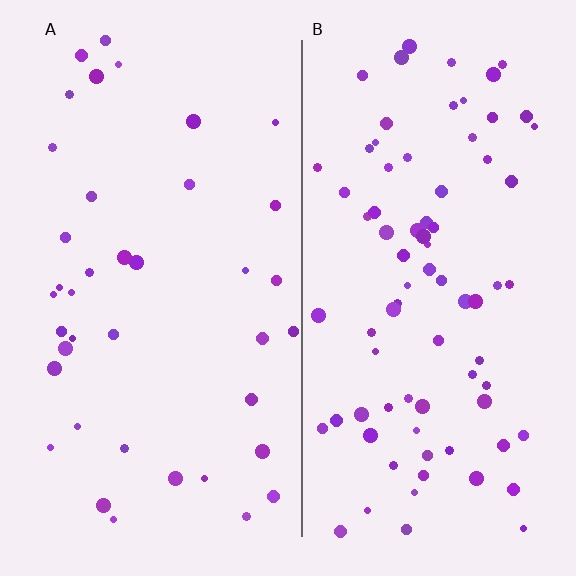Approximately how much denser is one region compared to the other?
Approximately 2.1× — region B over region A.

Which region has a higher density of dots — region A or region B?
B (the right).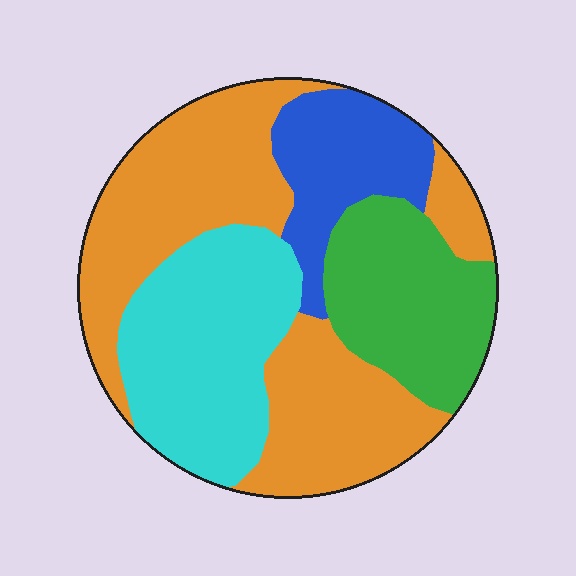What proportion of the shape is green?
Green takes up less than a quarter of the shape.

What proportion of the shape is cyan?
Cyan covers roughly 25% of the shape.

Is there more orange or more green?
Orange.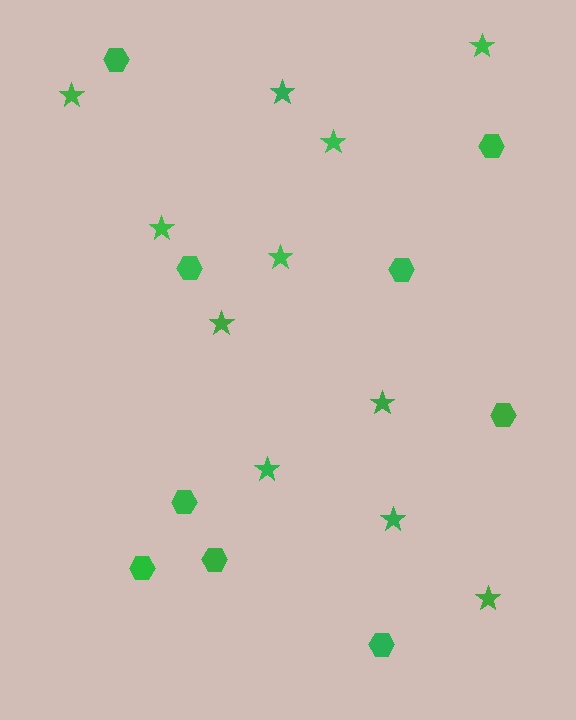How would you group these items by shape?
There are 2 groups: one group of stars (11) and one group of hexagons (9).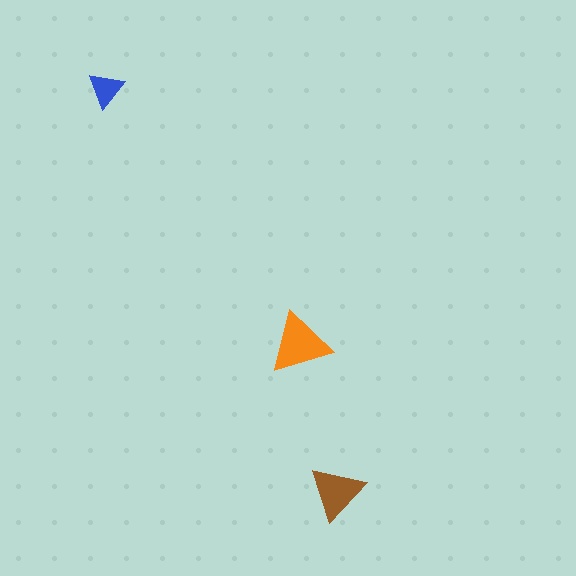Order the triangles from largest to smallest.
the orange one, the brown one, the blue one.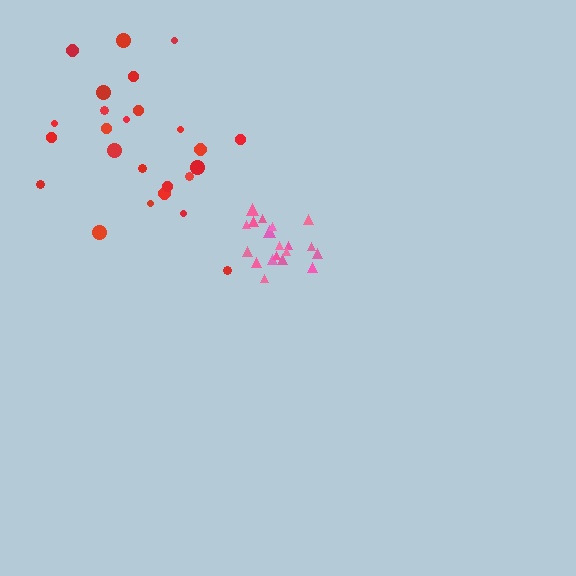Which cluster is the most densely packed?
Pink.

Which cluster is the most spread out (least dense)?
Red.